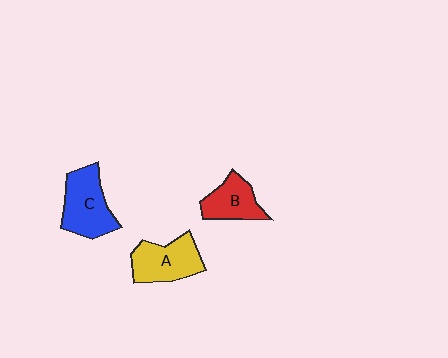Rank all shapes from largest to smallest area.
From largest to smallest: C (blue), A (yellow), B (red).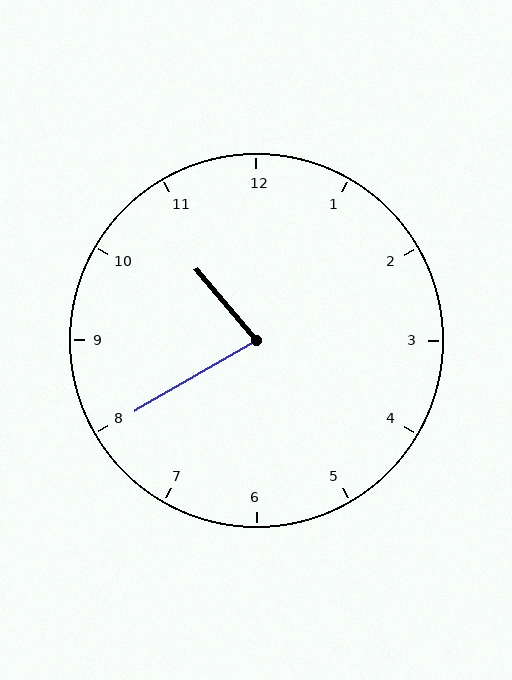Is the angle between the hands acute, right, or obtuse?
It is acute.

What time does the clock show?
10:40.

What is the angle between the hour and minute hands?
Approximately 80 degrees.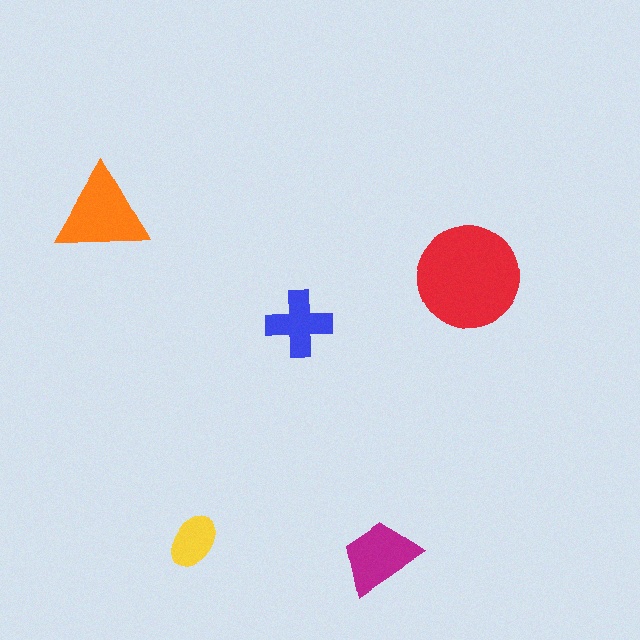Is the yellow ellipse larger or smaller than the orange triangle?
Smaller.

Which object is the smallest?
The yellow ellipse.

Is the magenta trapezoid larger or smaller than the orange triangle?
Smaller.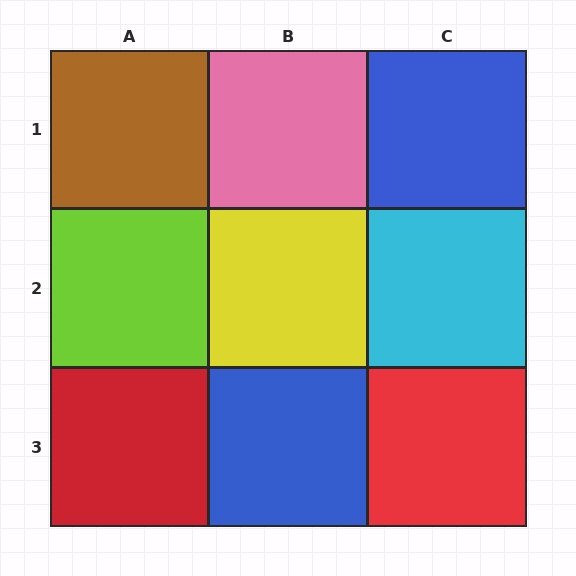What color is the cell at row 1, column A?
Brown.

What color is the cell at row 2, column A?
Lime.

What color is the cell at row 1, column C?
Blue.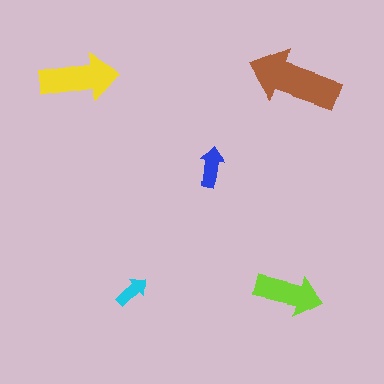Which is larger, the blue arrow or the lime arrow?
The lime one.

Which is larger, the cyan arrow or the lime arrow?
The lime one.